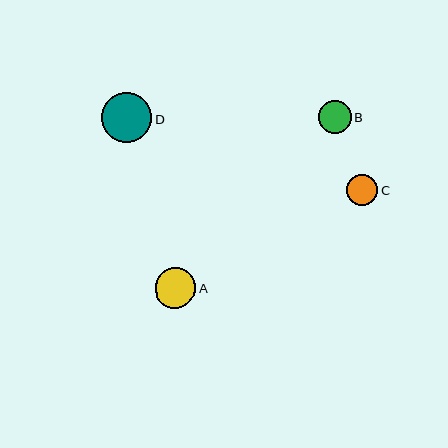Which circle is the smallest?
Circle C is the smallest with a size of approximately 31 pixels.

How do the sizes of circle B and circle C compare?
Circle B and circle C are approximately the same size.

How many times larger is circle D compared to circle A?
Circle D is approximately 1.2 times the size of circle A.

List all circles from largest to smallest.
From largest to smallest: D, A, B, C.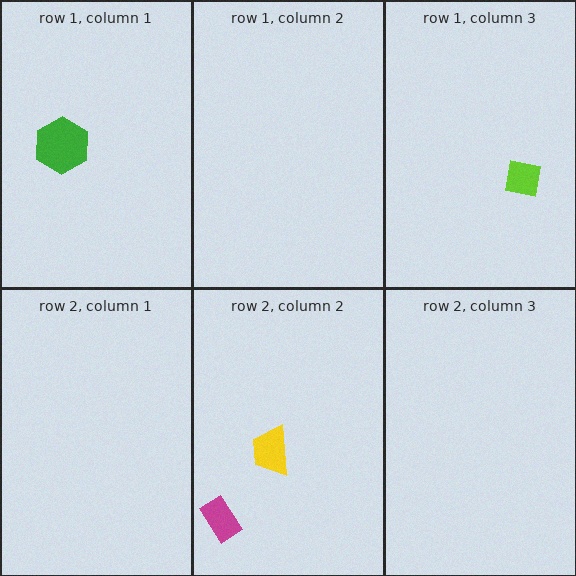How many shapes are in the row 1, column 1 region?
1.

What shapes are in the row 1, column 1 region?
The green hexagon.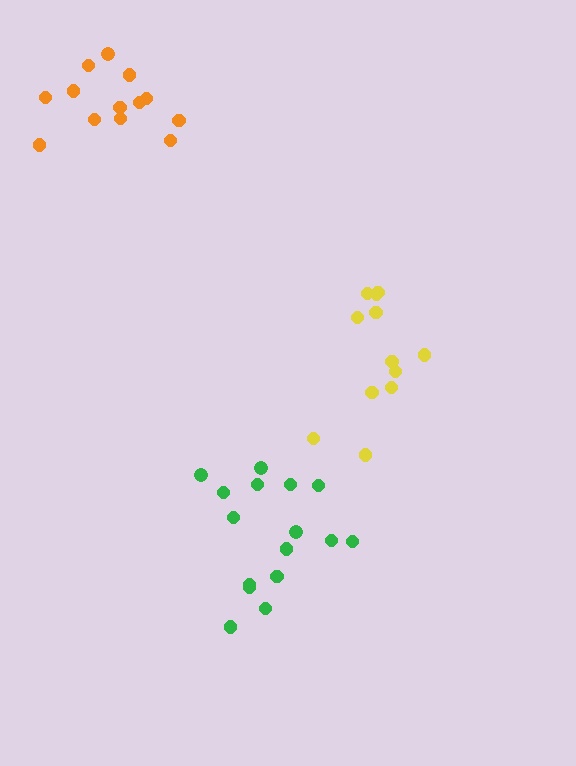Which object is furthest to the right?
The yellow cluster is rightmost.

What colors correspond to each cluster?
The clusters are colored: green, orange, yellow.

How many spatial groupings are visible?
There are 3 spatial groupings.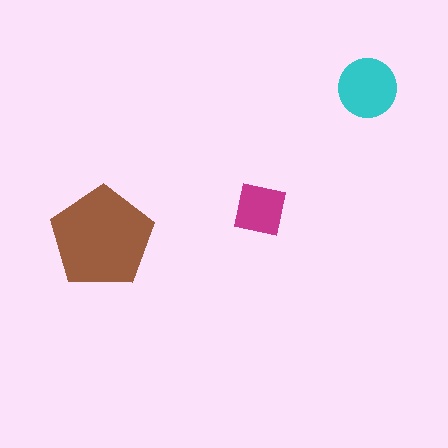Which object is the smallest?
The magenta square.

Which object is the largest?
The brown pentagon.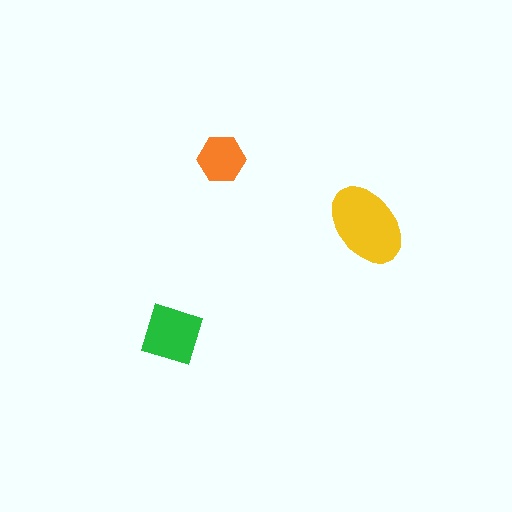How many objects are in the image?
There are 3 objects in the image.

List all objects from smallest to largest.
The orange hexagon, the green square, the yellow ellipse.